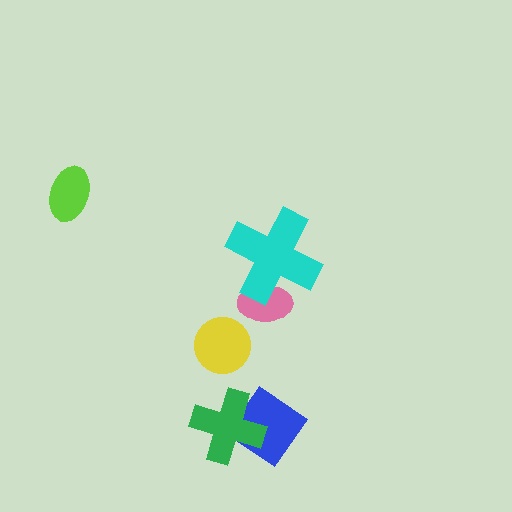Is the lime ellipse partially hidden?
No, no other shape covers it.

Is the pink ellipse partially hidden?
Yes, it is partially covered by another shape.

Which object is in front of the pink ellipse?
The cyan cross is in front of the pink ellipse.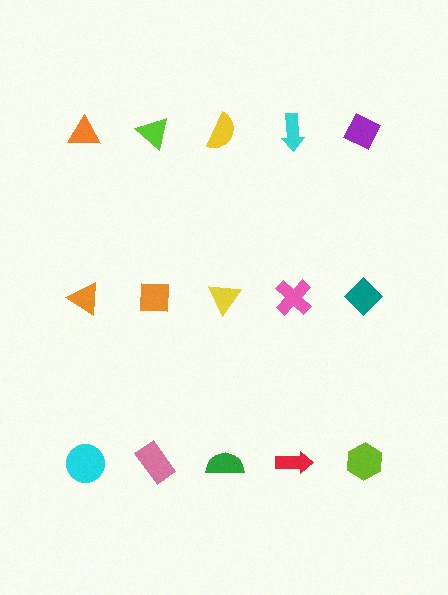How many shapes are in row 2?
5 shapes.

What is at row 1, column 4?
A cyan arrow.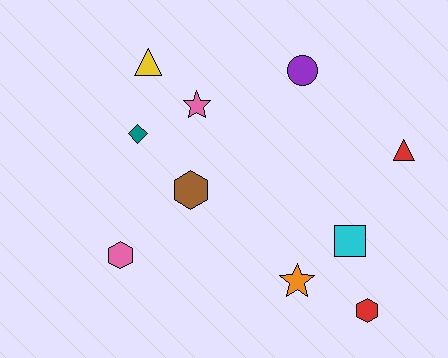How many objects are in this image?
There are 10 objects.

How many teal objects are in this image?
There is 1 teal object.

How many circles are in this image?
There is 1 circle.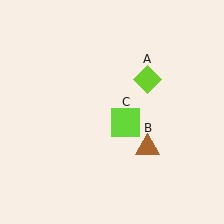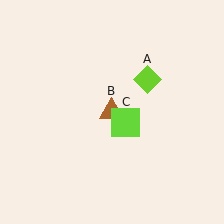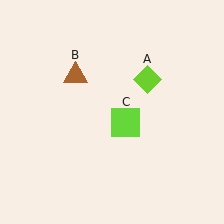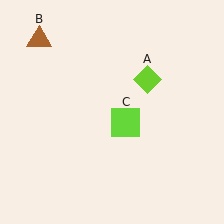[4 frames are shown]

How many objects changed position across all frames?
1 object changed position: brown triangle (object B).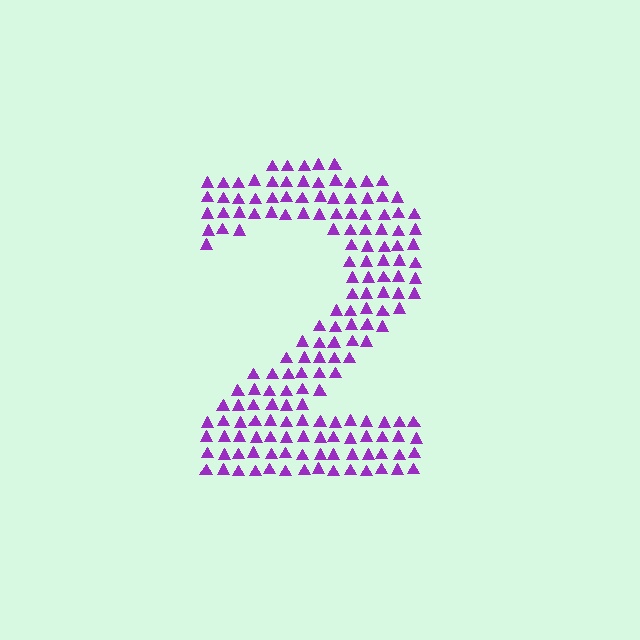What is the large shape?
The large shape is the digit 2.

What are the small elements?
The small elements are triangles.